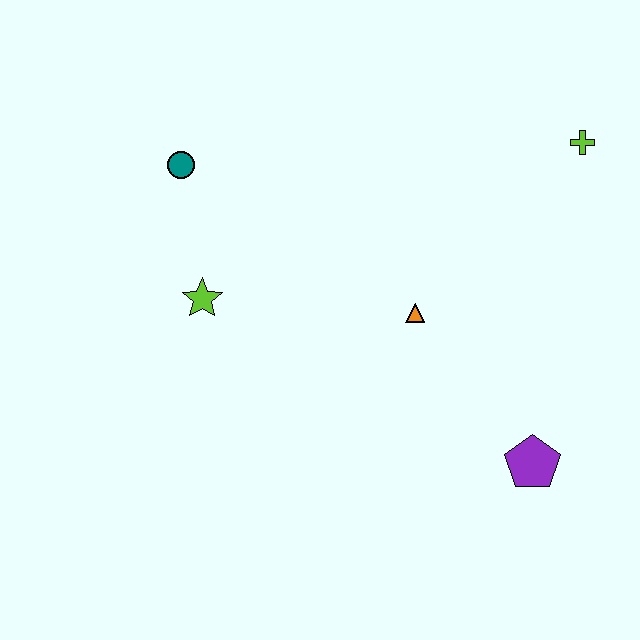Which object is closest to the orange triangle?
The purple pentagon is closest to the orange triangle.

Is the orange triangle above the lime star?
No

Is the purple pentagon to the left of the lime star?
No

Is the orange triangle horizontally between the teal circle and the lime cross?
Yes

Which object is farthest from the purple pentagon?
The teal circle is farthest from the purple pentagon.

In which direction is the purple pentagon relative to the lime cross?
The purple pentagon is below the lime cross.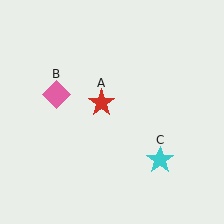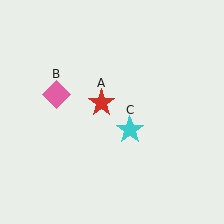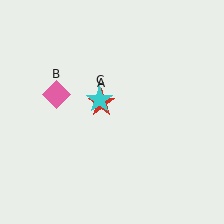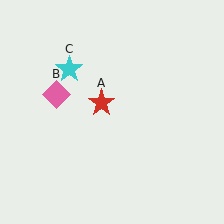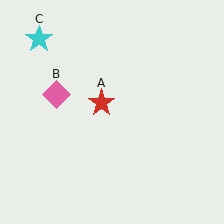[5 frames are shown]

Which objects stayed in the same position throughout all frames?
Red star (object A) and pink diamond (object B) remained stationary.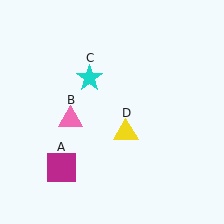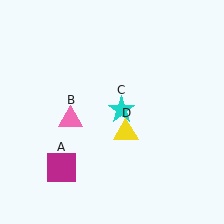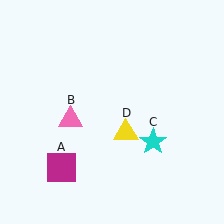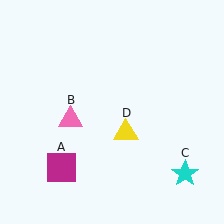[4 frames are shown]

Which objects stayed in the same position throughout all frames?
Magenta square (object A) and pink triangle (object B) and yellow triangle (object D) remained stationary.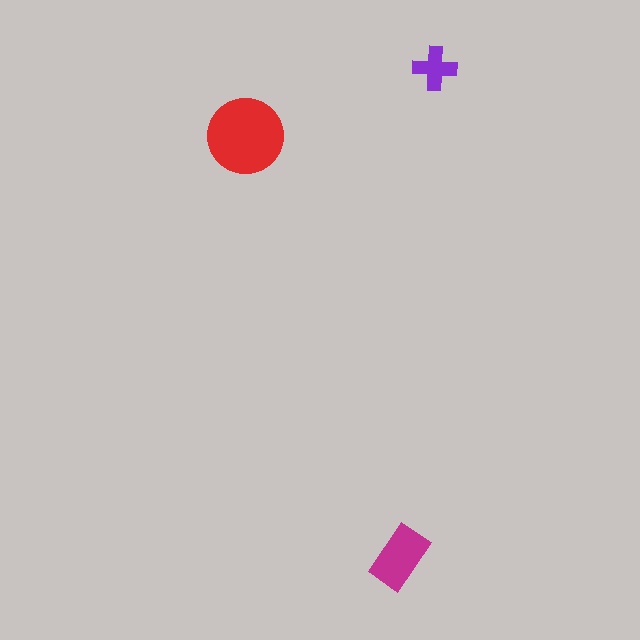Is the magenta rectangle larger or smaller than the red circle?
Smaller.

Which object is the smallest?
The purple cross.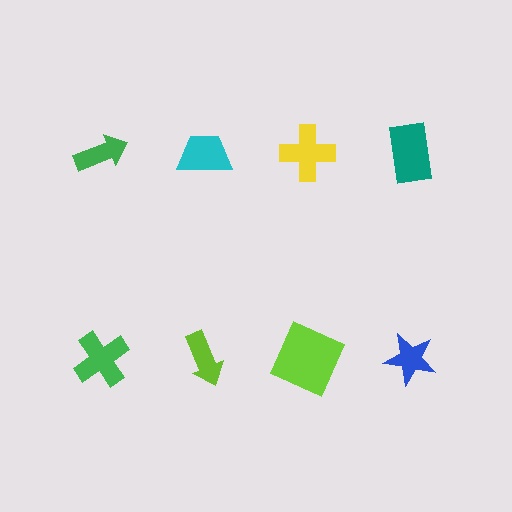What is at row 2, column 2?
A lime arrow.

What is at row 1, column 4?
A teal rectangle.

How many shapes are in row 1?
4 shapes.